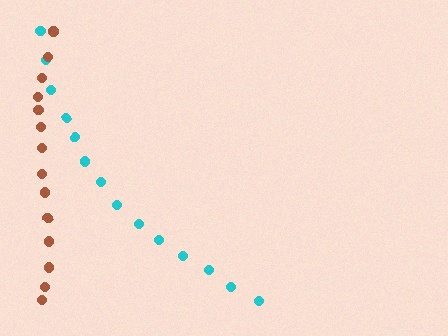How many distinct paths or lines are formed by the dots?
There are 2 distinct paths.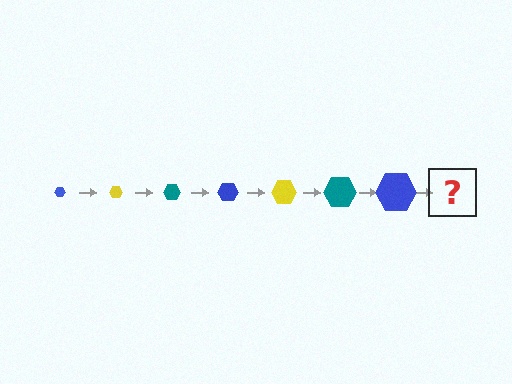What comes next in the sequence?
The next element should be a yellow hexagon, larger than the previous one.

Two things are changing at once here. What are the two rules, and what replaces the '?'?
The two rules are that the hexagon grows larger each step and the color cycles through blue, yellow, and teal. The '?' should be a yellow hexagon, larger than the previous one.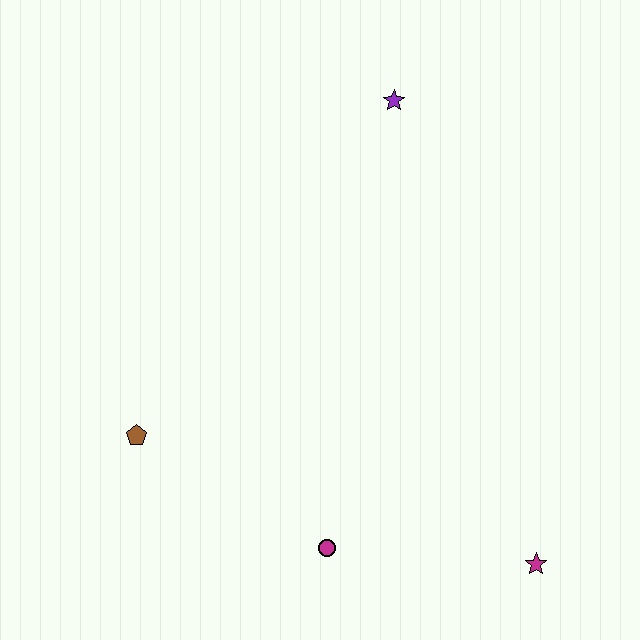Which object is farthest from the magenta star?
The purple star is farthest from the magenta star.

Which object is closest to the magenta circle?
The magenta star is closest to the magenta circle.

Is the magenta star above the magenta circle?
No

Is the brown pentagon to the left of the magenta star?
Yes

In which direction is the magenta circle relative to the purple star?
The magenta circle is below the purple star.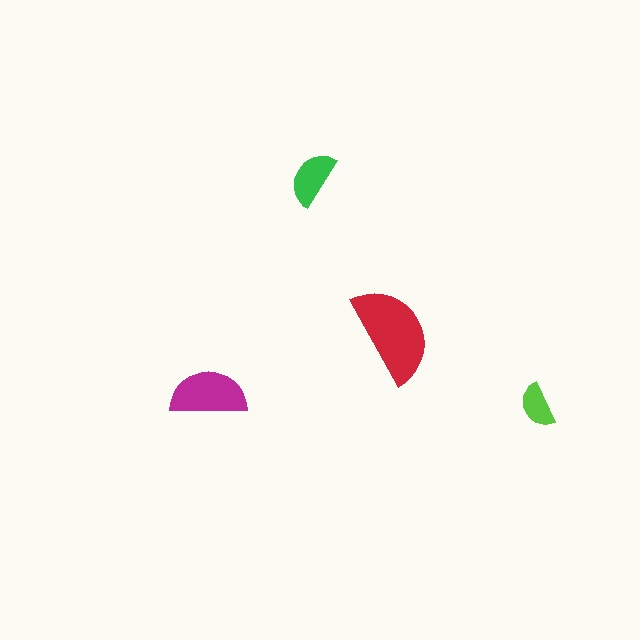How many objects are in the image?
There are 4 objects in the image.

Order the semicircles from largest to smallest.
the red one, the magenta one, the green one, the lime one.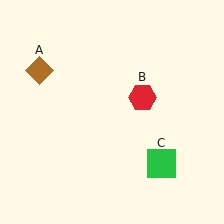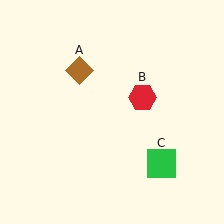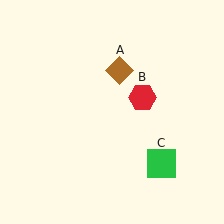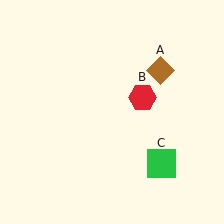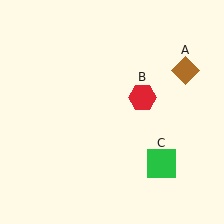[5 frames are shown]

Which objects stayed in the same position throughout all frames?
Red hexagon (object B) and green square (object C) remained stationary.